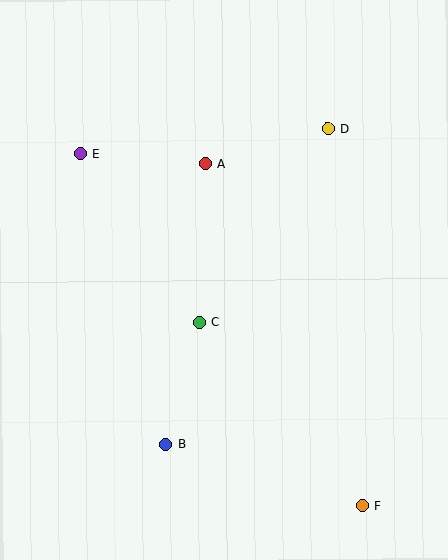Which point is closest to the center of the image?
Point C at (200, 322) is closest to the center.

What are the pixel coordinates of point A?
Point A is at (205, 164).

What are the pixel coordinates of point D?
Point D is at (328, 129).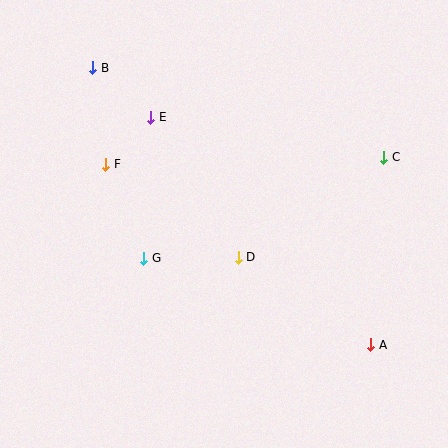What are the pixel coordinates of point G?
Point G is at (144, 258).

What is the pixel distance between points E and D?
The distance between E and D is 165 pixels.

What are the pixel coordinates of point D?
Point D is at (238, 257).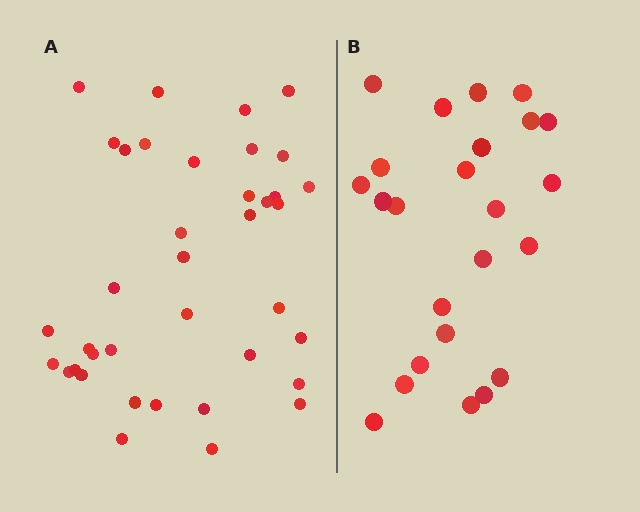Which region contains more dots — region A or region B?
Region A (the left region) has more dots.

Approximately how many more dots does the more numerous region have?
Region A has approximately 15 more dots than region B.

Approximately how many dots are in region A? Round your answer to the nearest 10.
About 40 dots. (The exact count is 38, which rounds to 40.)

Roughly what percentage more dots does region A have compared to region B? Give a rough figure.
About 60% more.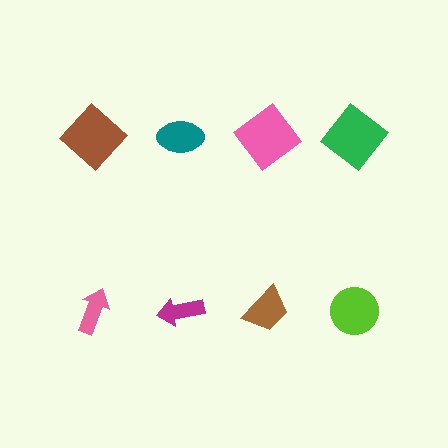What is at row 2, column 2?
A magenta arrow.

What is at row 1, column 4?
A green diamond.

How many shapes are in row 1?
4 shapes.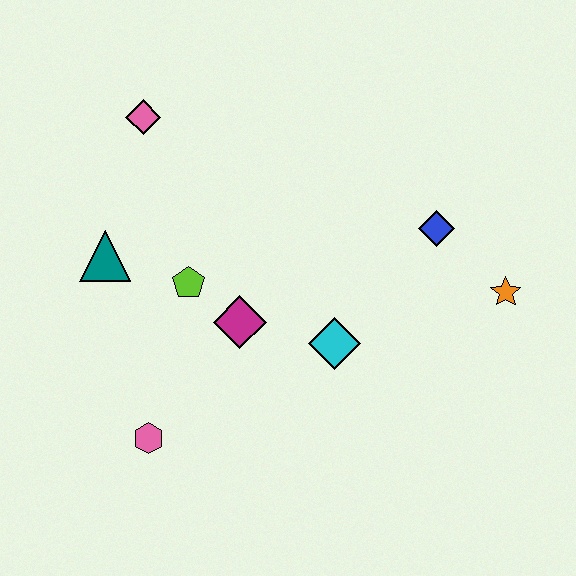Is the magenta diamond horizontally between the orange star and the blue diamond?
No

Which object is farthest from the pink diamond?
The orange star is farthest from the pink diamond.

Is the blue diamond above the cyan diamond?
Yes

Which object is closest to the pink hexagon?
The magenta diamond is closest to the pink hexagon.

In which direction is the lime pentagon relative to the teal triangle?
The lime pentagon is to the right of the teal triangle.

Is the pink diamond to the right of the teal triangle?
Yes